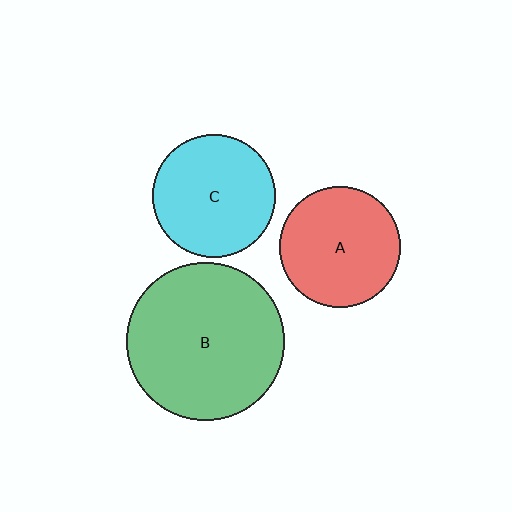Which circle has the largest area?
Circle B (green).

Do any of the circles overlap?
No, none of the circles overlap.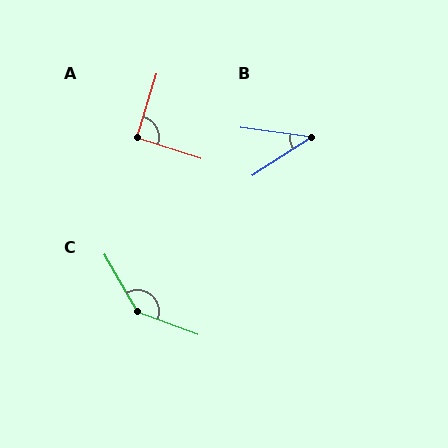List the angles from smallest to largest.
B (41°), A (91°), C (140°).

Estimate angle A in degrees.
Approximately 91 degrees.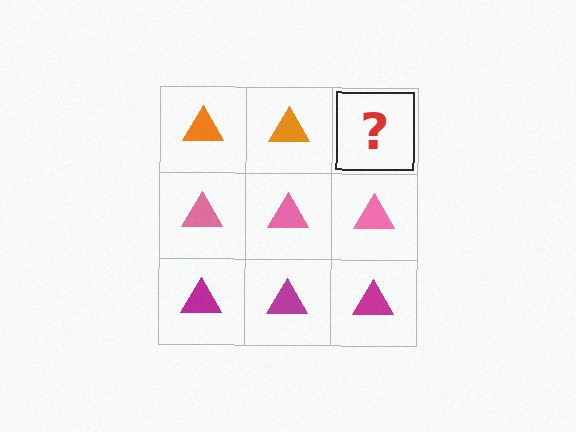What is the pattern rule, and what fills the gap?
The rule is that each row has a consistent color. The gap should be filled with an orange triangle.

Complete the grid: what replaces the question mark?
The question mark should be replaced with an orange triangle.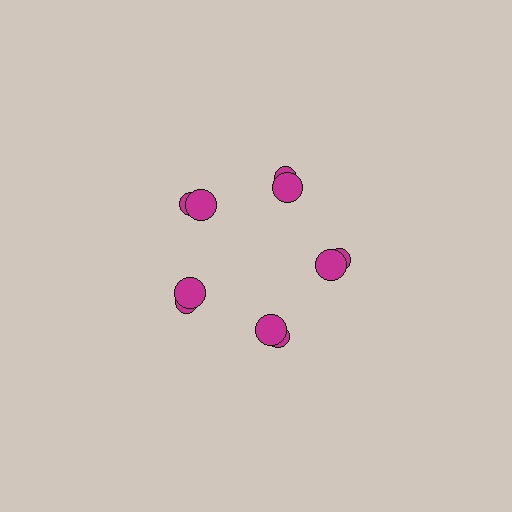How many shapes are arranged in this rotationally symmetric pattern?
There are 10 shapes, arranged in 5 groups of 2.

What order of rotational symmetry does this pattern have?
This pattern has 5-fold rotational symmetry.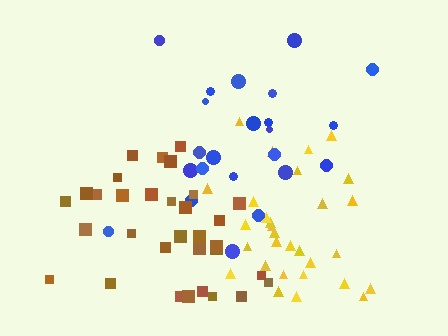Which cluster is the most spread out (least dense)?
Blue.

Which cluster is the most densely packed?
Yellow.